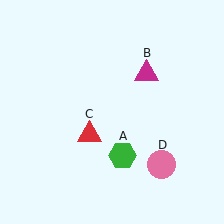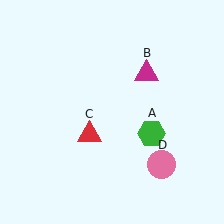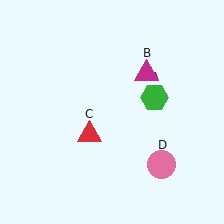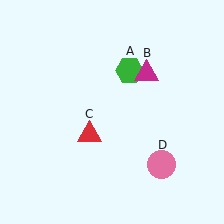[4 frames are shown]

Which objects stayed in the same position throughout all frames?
Magenta triangle (object B) and red triangle (object C) and pink circle (object D) remained stationary.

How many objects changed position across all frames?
1 object changed position: green hexagon (object A).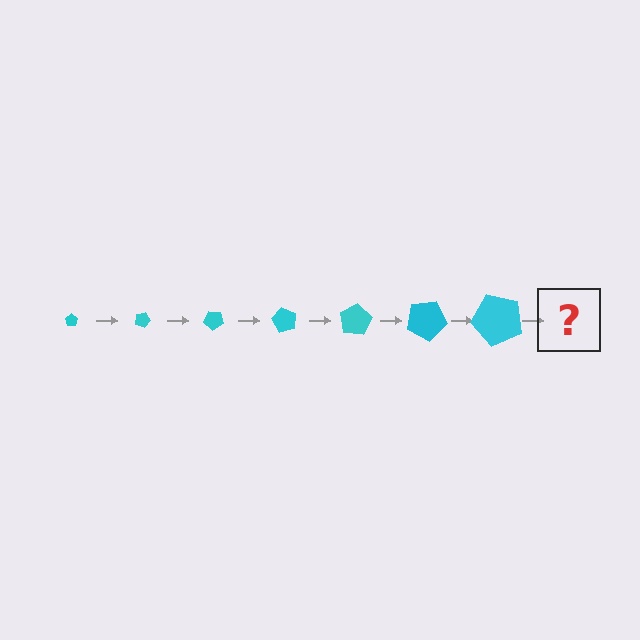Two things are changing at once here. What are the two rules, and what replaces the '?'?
The two rules are that the pentagon grows larger each step and it rotates 20 degrees each step. The '?' should be a pentagon, larger than the previous one and rotated 140 degrees from the start.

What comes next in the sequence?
The next element should be a pentagon, larger than the previous one and rotated 140 degrees from the start.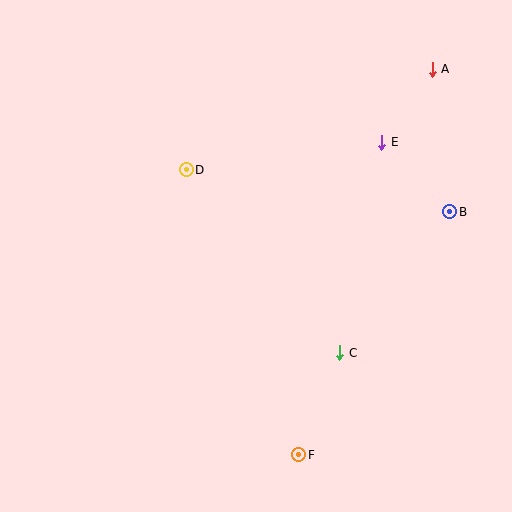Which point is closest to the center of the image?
Point D at (186, 170) is closest to the center.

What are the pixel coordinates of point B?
Point B is at (450, 212).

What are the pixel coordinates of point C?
Point C is at (340, 353).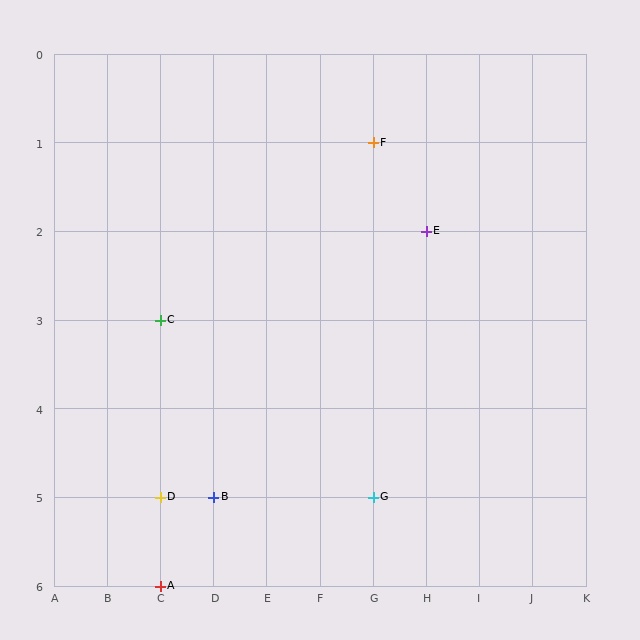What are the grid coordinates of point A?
Point A is at grid coordinates (C, 6).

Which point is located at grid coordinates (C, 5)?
Point D is at (C, 5).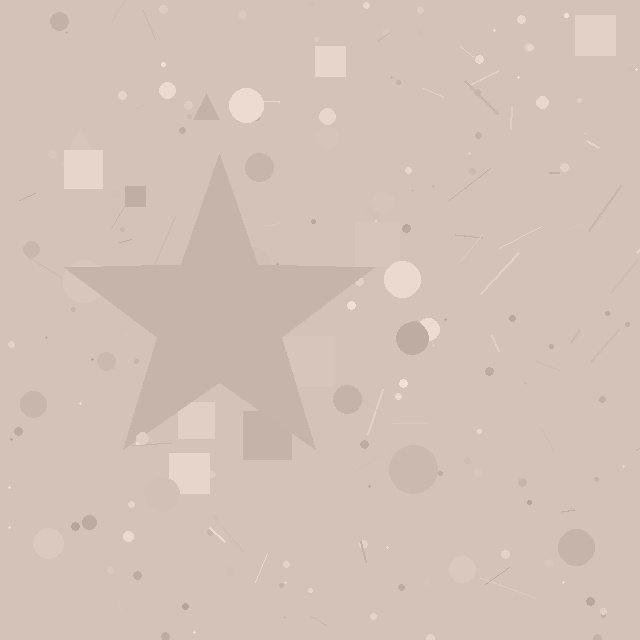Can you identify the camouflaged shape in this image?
The camouflaged shape is a star.